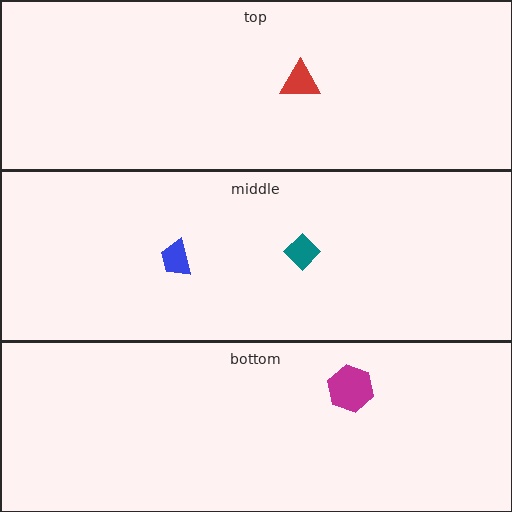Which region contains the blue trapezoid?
The middle region.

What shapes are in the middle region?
The blue trapezoid, the teal diamond.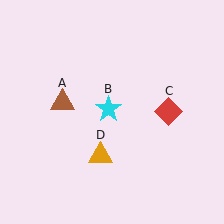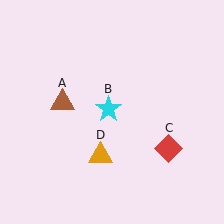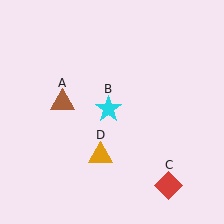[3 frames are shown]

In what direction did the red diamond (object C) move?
The red diamond (object C) moved down.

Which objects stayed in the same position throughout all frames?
Brown triangle (object A) and cyan star (object B) and orange triangle (object D) remained stationary.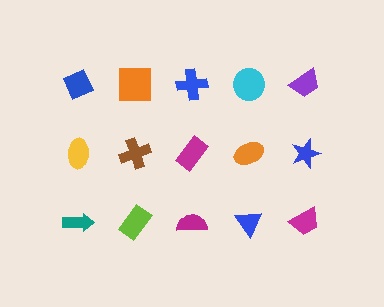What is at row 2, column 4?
An orange ellipse.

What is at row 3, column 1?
A teal arrow.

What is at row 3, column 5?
A magenta trapezoid.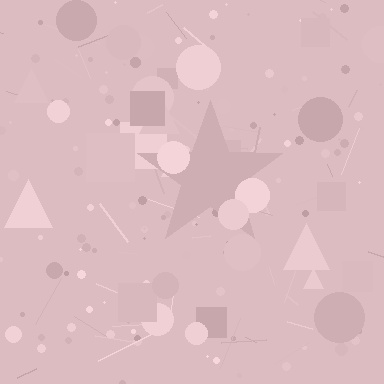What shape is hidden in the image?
A star is hidden in the image.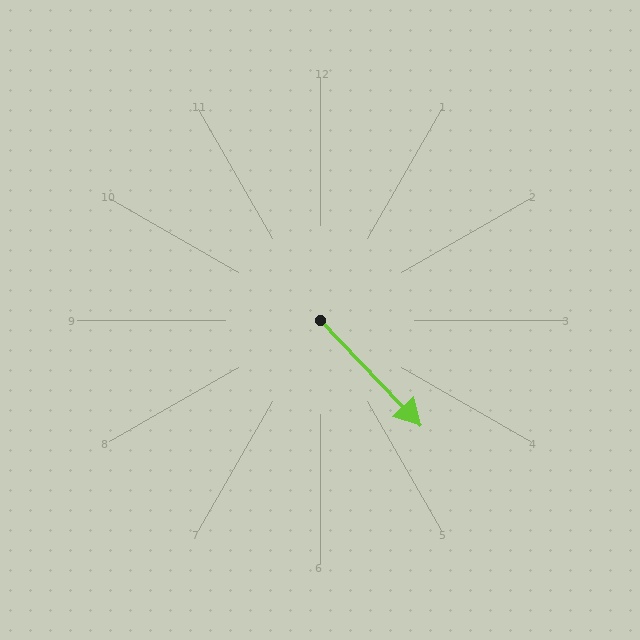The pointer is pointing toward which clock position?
Roughly 5 o'clock.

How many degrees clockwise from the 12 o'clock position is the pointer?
Approximately 136 degrees.